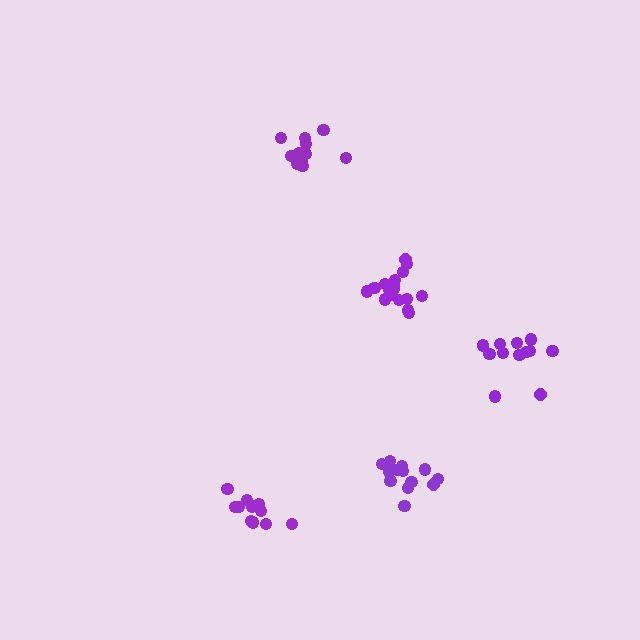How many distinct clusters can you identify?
There are 5 distinct clusters.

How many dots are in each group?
Group 1: 14 dots, Group 2: 11 dots, Group 3: 11 dots, Group 4: 12 dots, Group 5: 17 dots (65 total).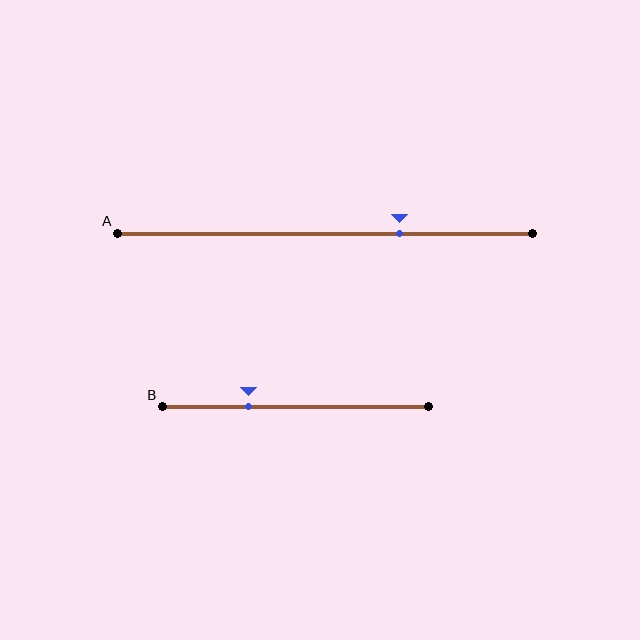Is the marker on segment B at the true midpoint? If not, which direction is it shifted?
No, the marker on segment B is shifted to the left by about 17% of the segment length.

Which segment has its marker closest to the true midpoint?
Segment B has its marker closest to the true midpoint.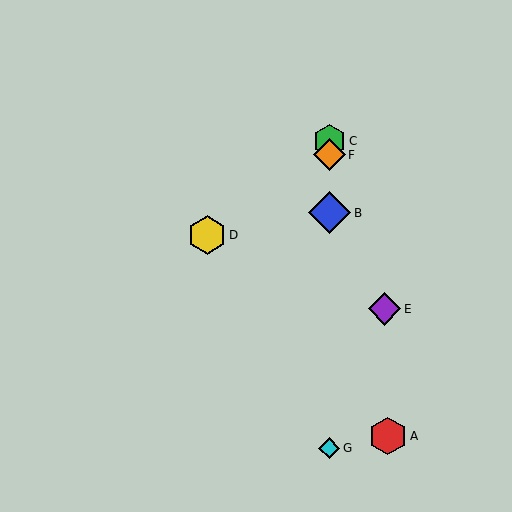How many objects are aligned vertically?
4 objects (B, C, F, G) are aligned vertically.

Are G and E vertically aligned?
No, G is at x≈329 and E is at x≈384.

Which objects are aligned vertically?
Objects B, C, F, G are aligned vertically.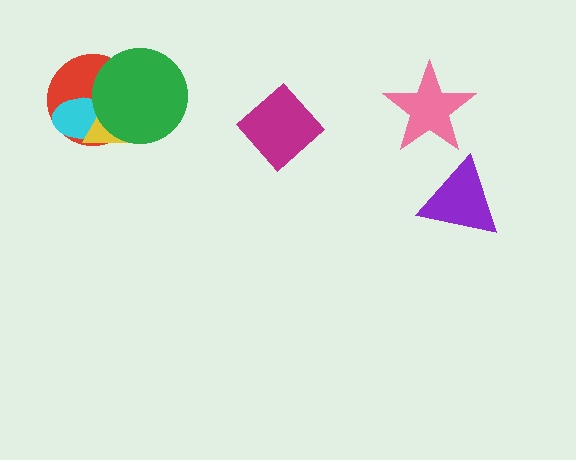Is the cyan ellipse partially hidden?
Yes, it is partially covered by another shape.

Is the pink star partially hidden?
No, no other shape covers it.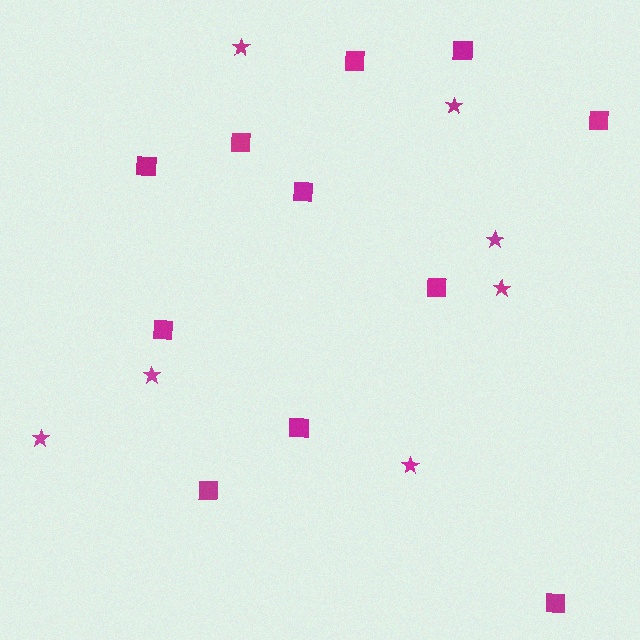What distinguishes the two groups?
There are 2 groups: one group of stars (7) and one group of squares (11).